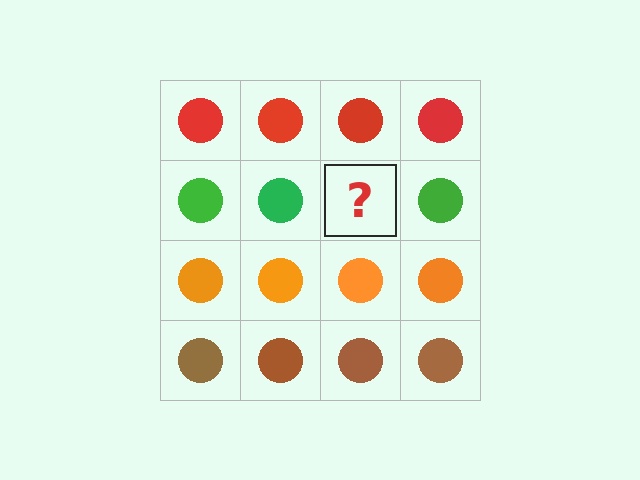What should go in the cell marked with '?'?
The missing cell should contain a green circle.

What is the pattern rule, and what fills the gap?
The rule is that each row has a consistent color. The gap should be filled with a green circle.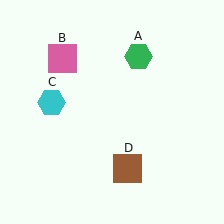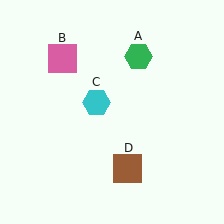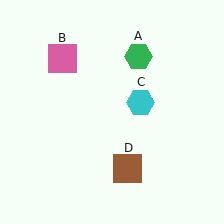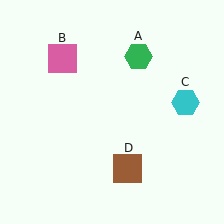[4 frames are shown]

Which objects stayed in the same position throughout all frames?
Green hexagon (object A) and pink square (object B) and brown square (object D) remained stationary.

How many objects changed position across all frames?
1 object changed position: cyan hexagon (object C).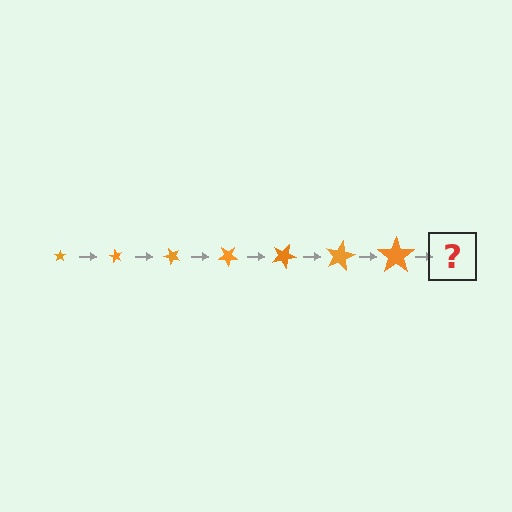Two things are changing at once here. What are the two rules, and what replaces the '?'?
The two rules are that the star grows larger each step and it rotates 60 degrees each step. The '?' should be a star, larger than the previous one and rotated 420 degrees from the start.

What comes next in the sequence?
The next element should be a star, larger than the previous one and rotated 420 degrees from the start.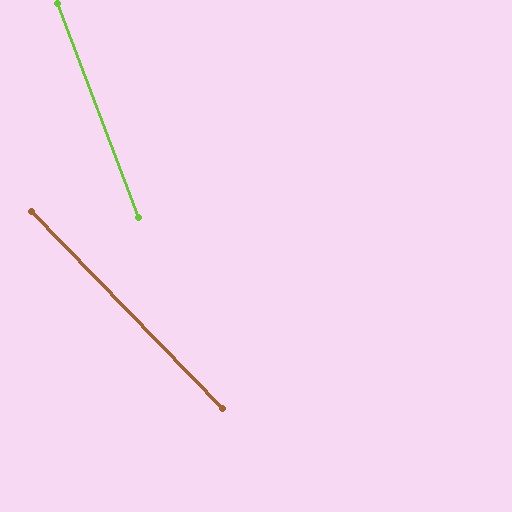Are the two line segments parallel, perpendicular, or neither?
Neither parallel nor perpendicular — they differ by about 23°.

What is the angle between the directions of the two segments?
Approximately 23 degrees.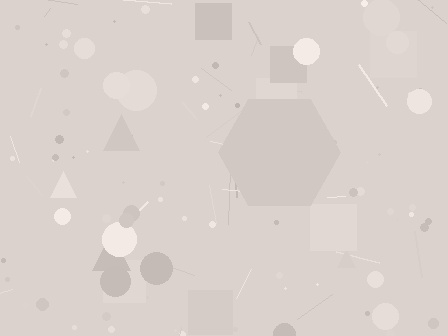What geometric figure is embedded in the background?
A hexagon is embedded in the background.